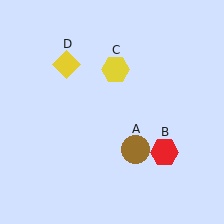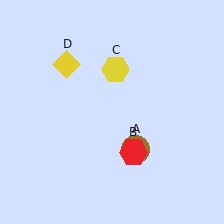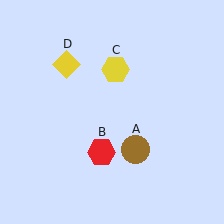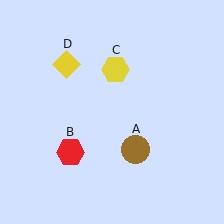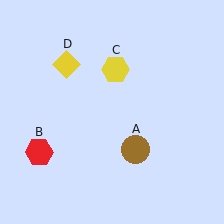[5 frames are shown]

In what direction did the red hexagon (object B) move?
The red hexagon (object B) moved left.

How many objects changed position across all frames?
1 object changed position: red hexagon (object B).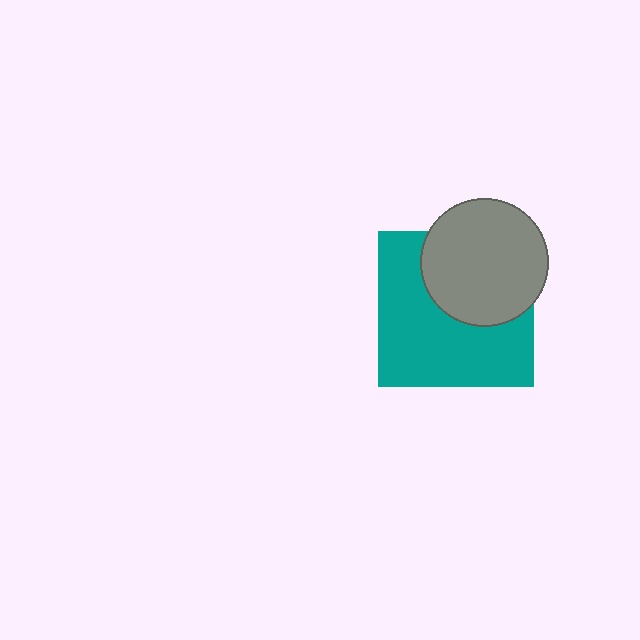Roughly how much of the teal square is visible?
About half of it is visible (roughly 61%).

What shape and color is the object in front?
The object in front is a gray circle.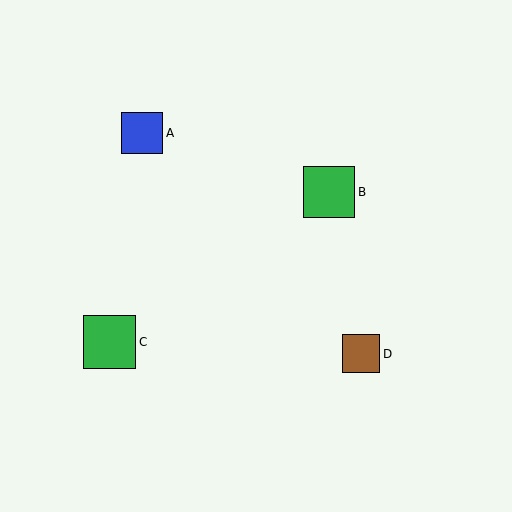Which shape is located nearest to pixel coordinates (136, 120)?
The blue square (labeled A) at (142, 133) is nearest to that location.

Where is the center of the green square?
The center of the green square is at (329, 192).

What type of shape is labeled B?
Shape B is a green square.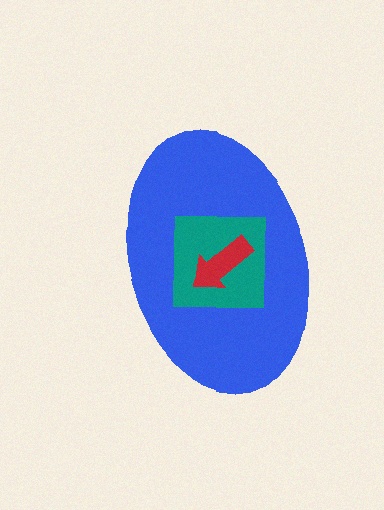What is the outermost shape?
The blue ellipse.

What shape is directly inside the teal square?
The red arrow.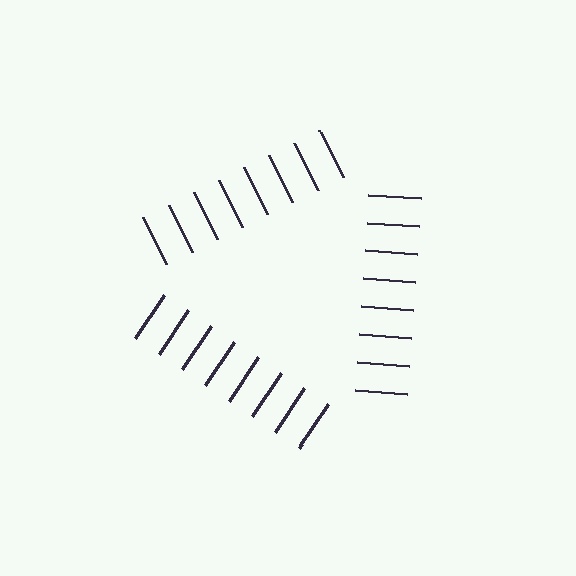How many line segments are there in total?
24 — 8 along each of the 3 edges.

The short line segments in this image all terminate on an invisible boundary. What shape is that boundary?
An illusory triangle — the line segments terminate on its edges but no continuous stroke is drawn.